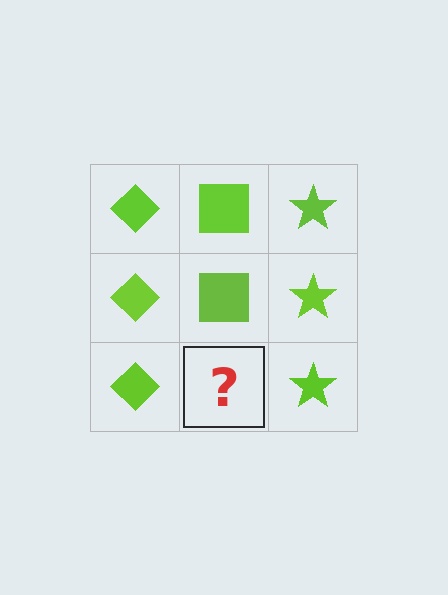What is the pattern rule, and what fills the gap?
The rule is that each column has a consistent shape. The gap should be filled with a lime square.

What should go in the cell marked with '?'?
The missing cell should contain a lime square.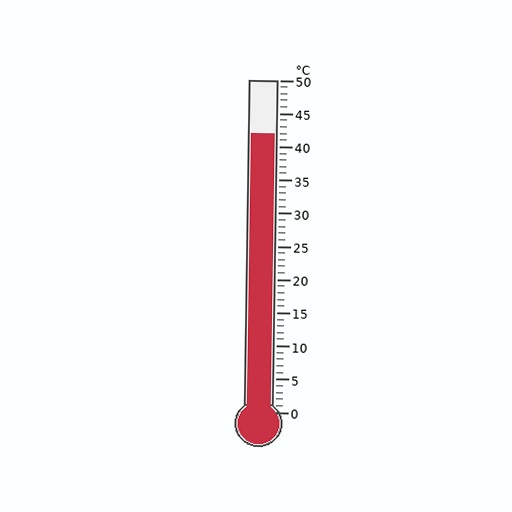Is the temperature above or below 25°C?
The temperature is above 25°C.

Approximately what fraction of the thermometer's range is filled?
The thermometer is filled to approximately 85% of its range.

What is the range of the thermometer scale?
The thermometer scale ranges from 0°C to 50°C.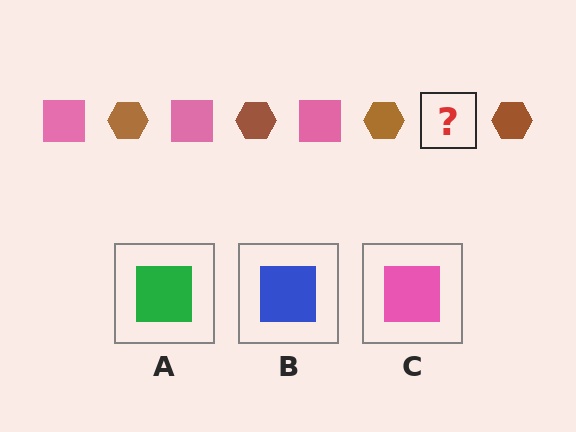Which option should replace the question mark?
Option C.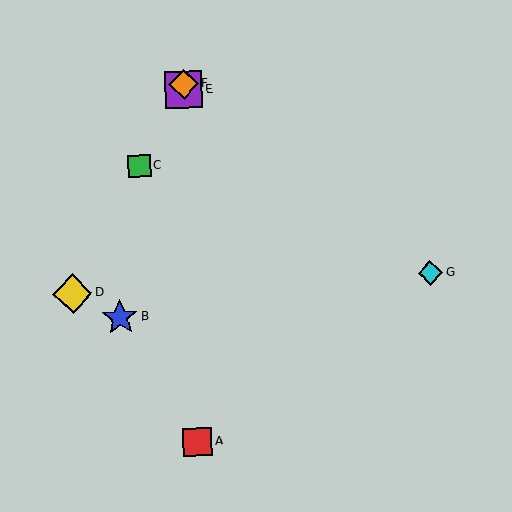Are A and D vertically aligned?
No, A is at x≈197 and D is at x≈72.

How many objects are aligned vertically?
3 objects (A, E, F) are aligned vertically.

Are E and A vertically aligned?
Yes, both are at x≈184.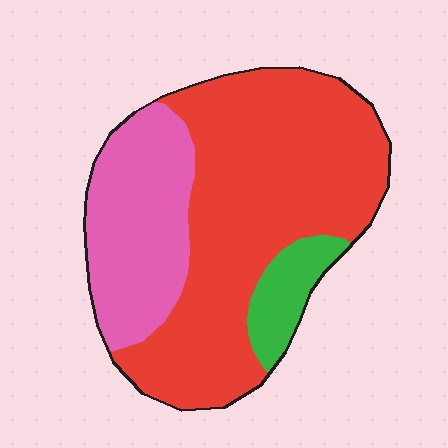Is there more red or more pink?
Red.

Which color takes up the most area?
Red, at roughly 65%.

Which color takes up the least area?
Green, at roughly 10%.